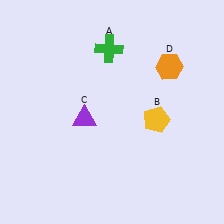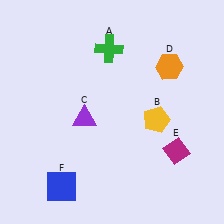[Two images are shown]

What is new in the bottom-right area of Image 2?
A magenta diamond (E) was added in the bottom-right area of Image 2.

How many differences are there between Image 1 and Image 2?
There are 2 differences between the two images.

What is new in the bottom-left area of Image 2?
A blue square (F) was added in the bottom-left area of Image 2.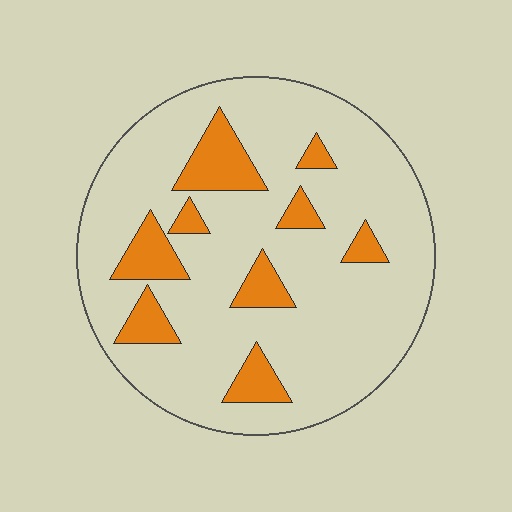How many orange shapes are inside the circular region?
9.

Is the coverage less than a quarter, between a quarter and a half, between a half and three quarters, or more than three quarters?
Less than a quarter.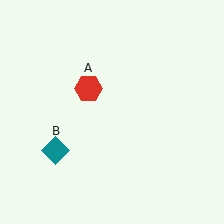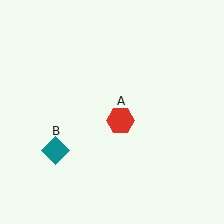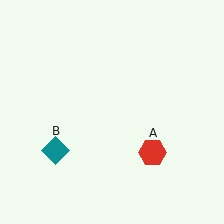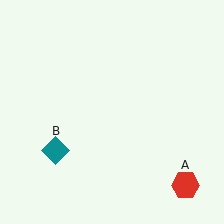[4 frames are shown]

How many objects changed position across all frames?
1 object changed position: red hexagon (object A).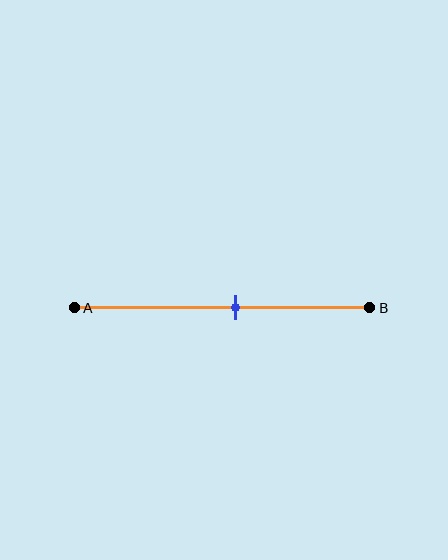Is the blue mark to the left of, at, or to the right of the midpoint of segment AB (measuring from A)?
The blue mark is to the right of the midpoint of segment AB.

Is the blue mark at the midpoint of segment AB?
No, the mark is at about 55% from A, not at the 50% midpoint.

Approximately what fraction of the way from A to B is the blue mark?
The blue mark is approximately 55% of the way from A to B.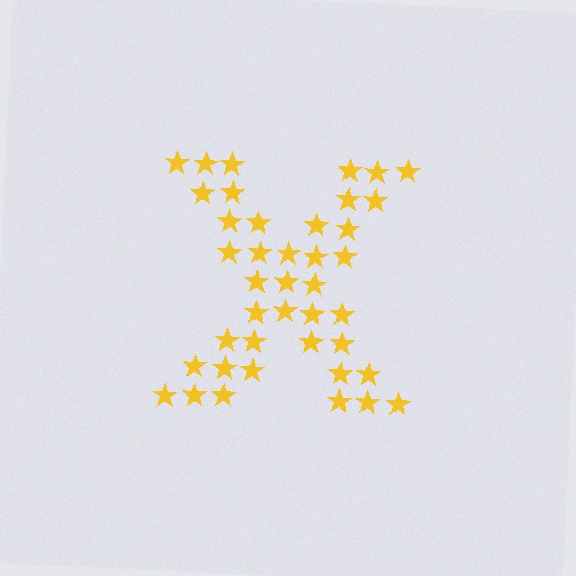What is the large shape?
The large shape is the letter X.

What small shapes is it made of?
It is made of small stars.